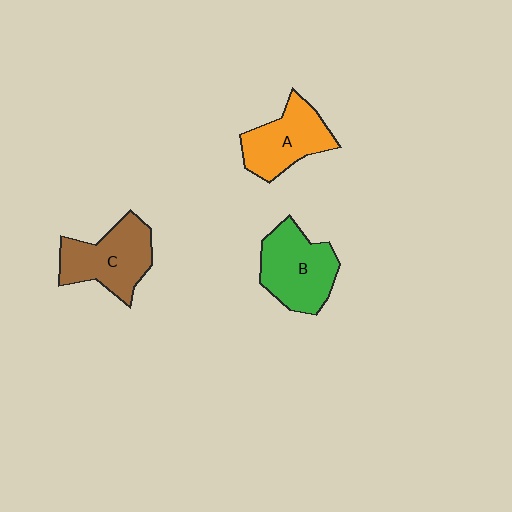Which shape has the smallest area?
Shape A (orange).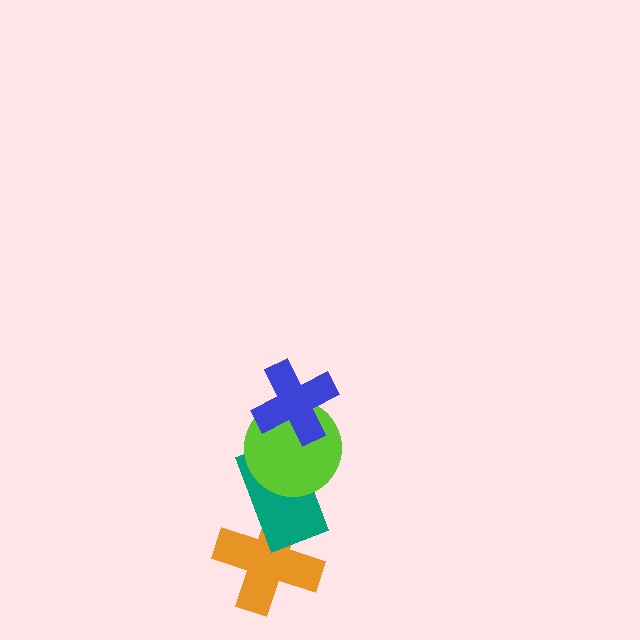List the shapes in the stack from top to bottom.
From top to bottom: the blue cross, the lime circle, the teal rectangle, the orange cross.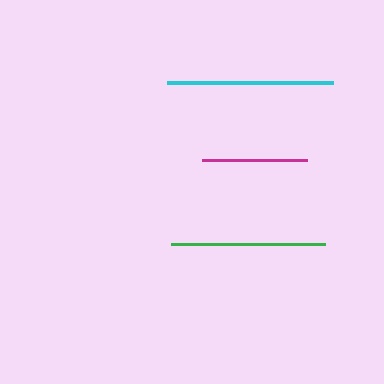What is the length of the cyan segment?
The cyan segment is approximately 166 pixels long.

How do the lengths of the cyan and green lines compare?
The cyan and green lines are approximately the same length.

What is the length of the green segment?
The green segment is approximately 155 pixels long.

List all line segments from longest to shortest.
From longest to shortest: cyan, green, magenta.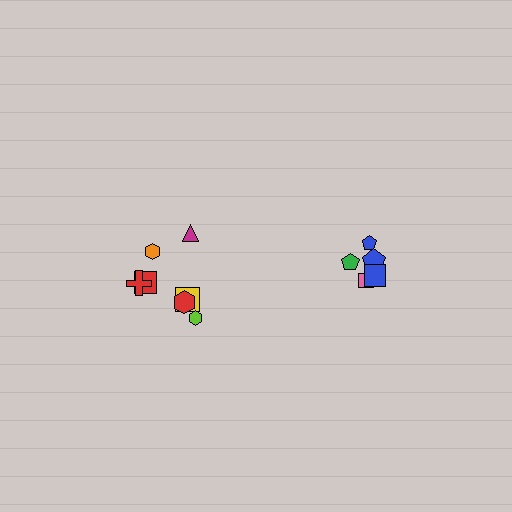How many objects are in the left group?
There are 7 objects.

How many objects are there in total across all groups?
There are 12 objects.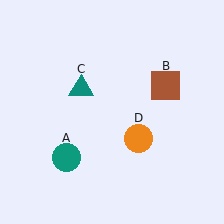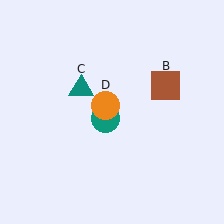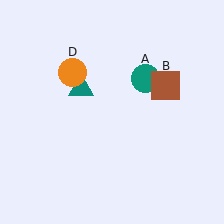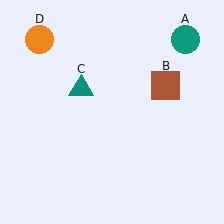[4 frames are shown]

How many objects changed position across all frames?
2 objects changed position: teal circle (object A), orange circle (object D).